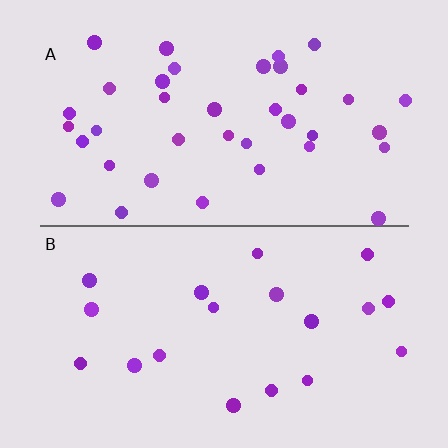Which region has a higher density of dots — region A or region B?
A (the top).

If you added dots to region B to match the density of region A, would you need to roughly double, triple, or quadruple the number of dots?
Approximately double.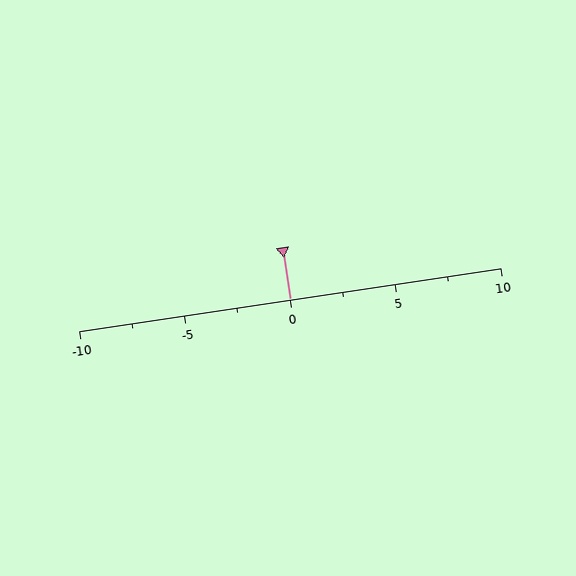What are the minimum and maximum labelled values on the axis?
The axis runs from -10 to 10.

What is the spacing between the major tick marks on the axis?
The major ticks are spaced 5 apart.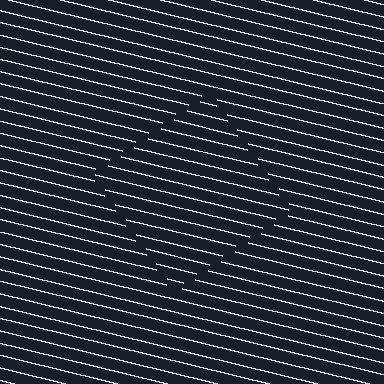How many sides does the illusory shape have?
4 sides — the line-ends trace a square.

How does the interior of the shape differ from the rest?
The interior of the shape contains the same grating, shifted by half a period — the contour is defined by the phase discontinuity where line-ends from the inner and outer gratings abut.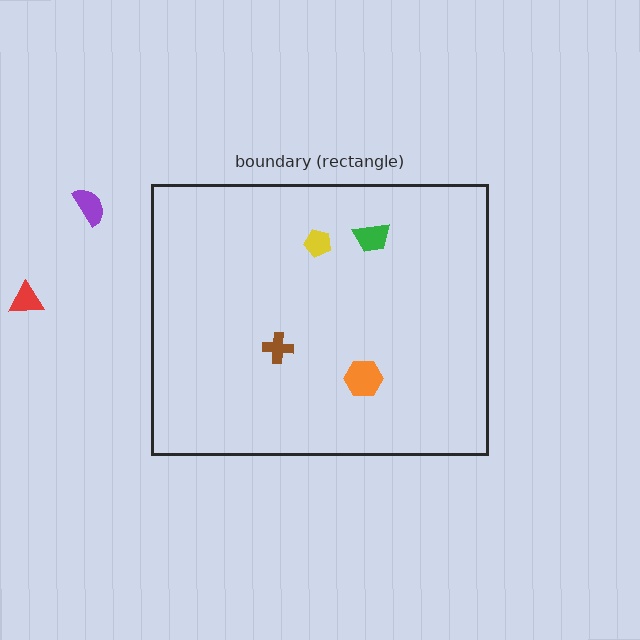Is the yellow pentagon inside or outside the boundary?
Inside.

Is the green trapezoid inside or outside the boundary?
Inside.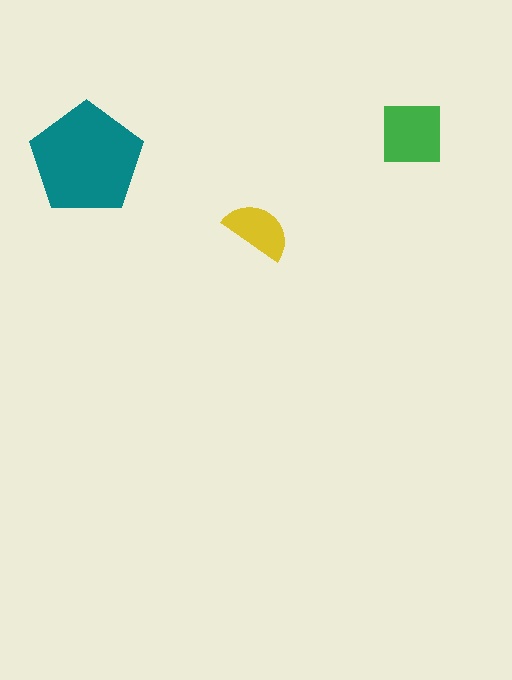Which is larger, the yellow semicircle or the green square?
The green square.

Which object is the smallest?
The yellow semicircle.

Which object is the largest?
The teal pentagon.